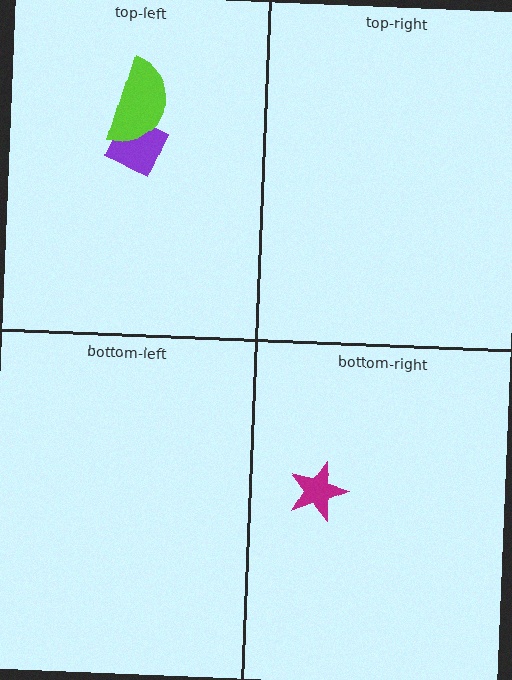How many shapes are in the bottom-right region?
1.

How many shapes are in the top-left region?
2.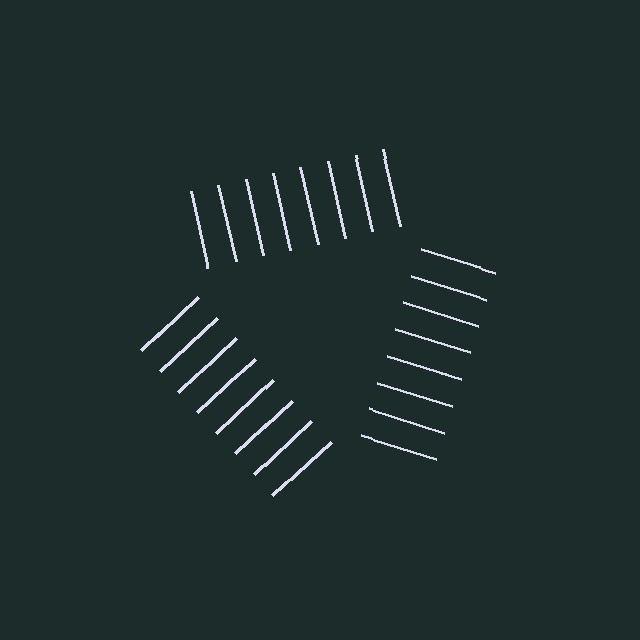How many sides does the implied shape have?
3 sides — the line-ends trace a triangle.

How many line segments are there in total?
24 — 8 along each of the 3 edges.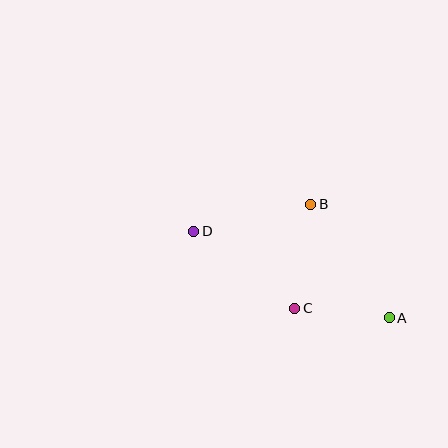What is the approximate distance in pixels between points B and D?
The distance between B and D is approximately 120 pixels.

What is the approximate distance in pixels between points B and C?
The distance between B and C is approximately 105 pixels.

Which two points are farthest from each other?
Points A and D are farthest from each other.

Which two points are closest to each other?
Points A and C are closest to each other.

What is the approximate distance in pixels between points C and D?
The distance between C and D is approximately 127 pixels.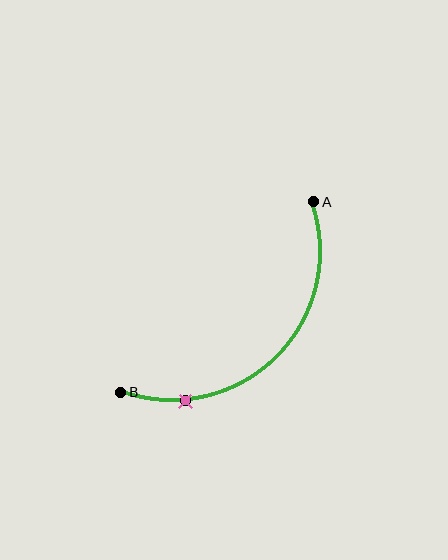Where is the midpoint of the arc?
The arc midpoint is the point on the curve farthest from the straight line joining A and B. It sits below and to the right of that line.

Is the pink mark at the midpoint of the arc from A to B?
No. The pink mark lies on the arc but is closer to endpoint B. The arc midpoint would be at the point on the curve equidistant along the arc from both A and B.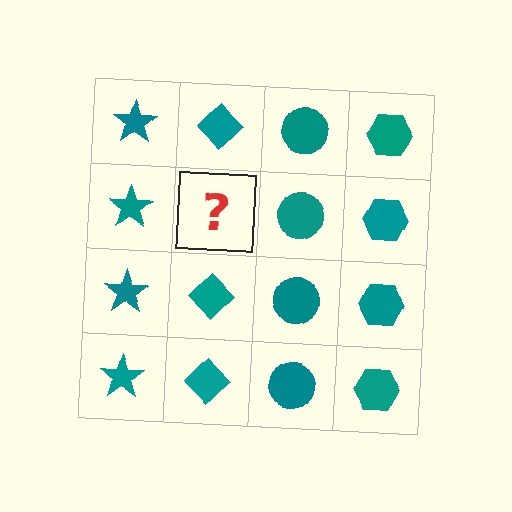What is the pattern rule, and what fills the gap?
The rule is that each column has a consistent shape. The gap should be filled with a teal diamond.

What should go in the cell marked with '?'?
The missing cell should contain a teal diamond.